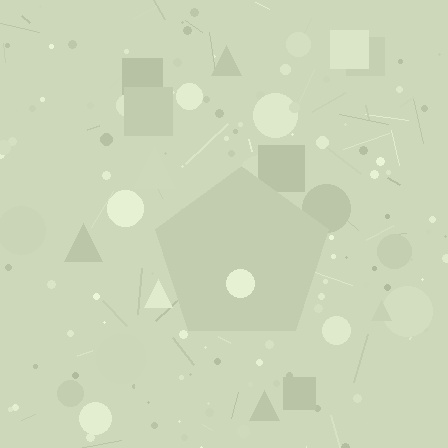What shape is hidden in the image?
A pentagon is hidden in the image.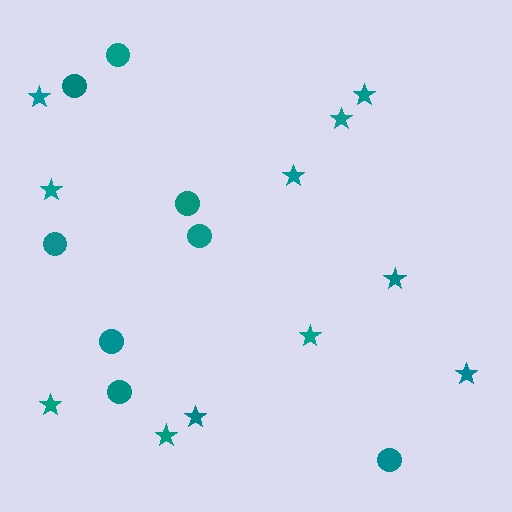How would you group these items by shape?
There are 2 groups: one group of circles (8) and one group of stars (11).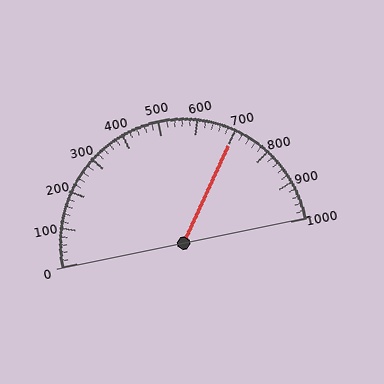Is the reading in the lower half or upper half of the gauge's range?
The reading is in the upper half of the range (0 to 1000).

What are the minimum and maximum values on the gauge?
The gauge ranges from 0 to 1000.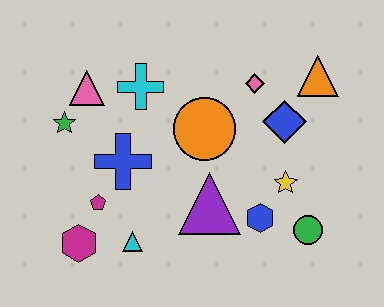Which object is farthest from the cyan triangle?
The orange triangle is farthest from the cyan triangle.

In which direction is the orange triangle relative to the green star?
The orange triangle is to the right of the green star.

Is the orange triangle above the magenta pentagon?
Yes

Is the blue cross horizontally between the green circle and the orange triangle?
No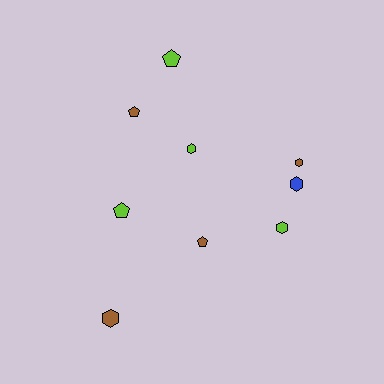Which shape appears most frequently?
Hexagon, with 5 objects.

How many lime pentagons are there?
There are 2 lime pentagons.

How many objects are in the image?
There are 9 objects.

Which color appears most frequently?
Lime, with 4 objects.